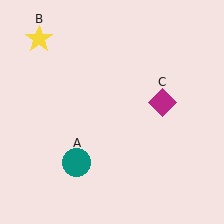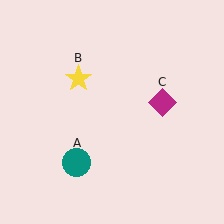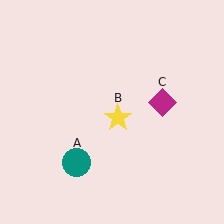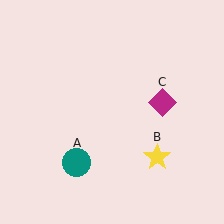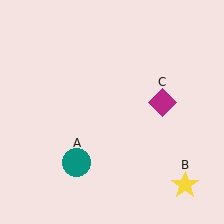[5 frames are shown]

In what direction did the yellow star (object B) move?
The yellow star (object B) moved down and to the right.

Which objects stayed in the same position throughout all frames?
Teal circle (object A) and magenta diamond (object C) remained stationary.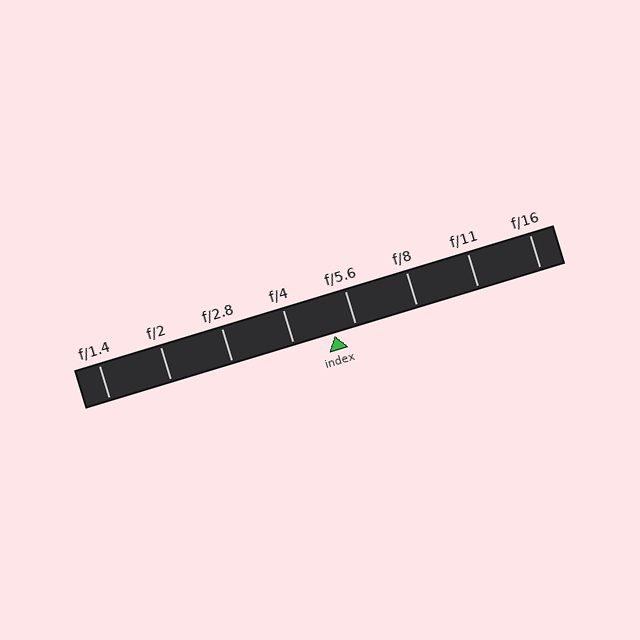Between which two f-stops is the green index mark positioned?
The index mark is between f/4 and f/5.6.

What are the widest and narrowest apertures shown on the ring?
The widest aperture shown is f/1.4 and the narrowest is f/16.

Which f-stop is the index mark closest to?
The index mark is closest to f/5.6.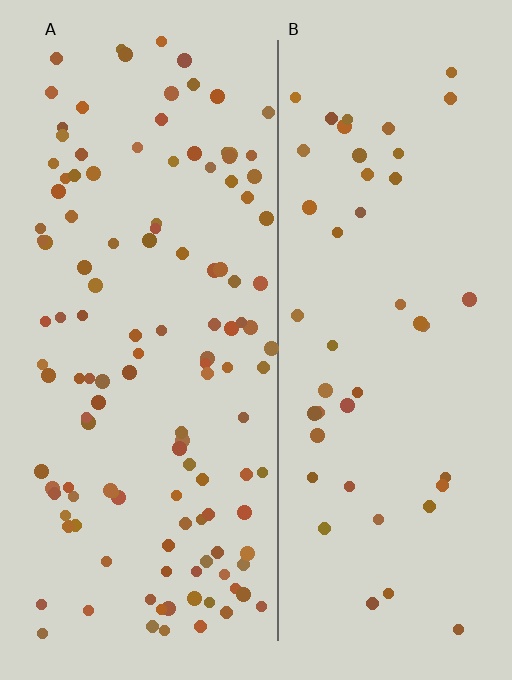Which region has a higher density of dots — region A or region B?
A (the left).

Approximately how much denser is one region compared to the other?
Approximately 2.6× — region A over region B.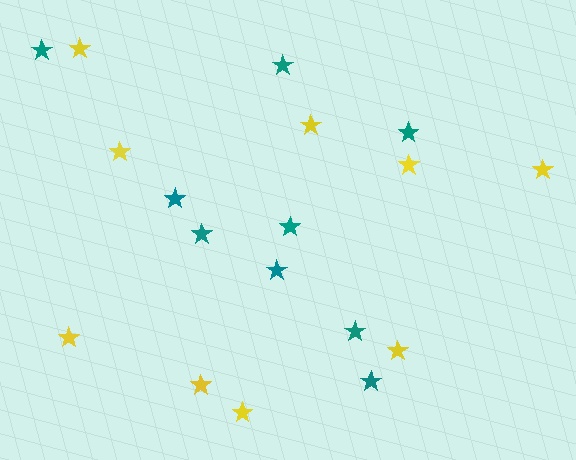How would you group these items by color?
There are 2 groups: one group of yellow stars (9) and one group of teal stars (9).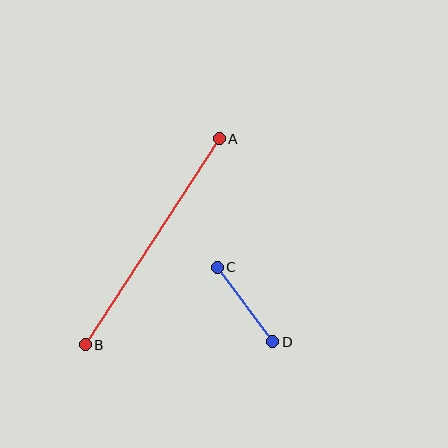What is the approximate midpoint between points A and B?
The midpoint is at approximately (152, 242) pixels.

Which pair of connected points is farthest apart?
Points A and B are farthest apart.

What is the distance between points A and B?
The distance is approximately 246 pixels.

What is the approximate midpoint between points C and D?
The midpoint is at approximately (245, 305) pixels.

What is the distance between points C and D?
The distance is approximately 93 pixels.